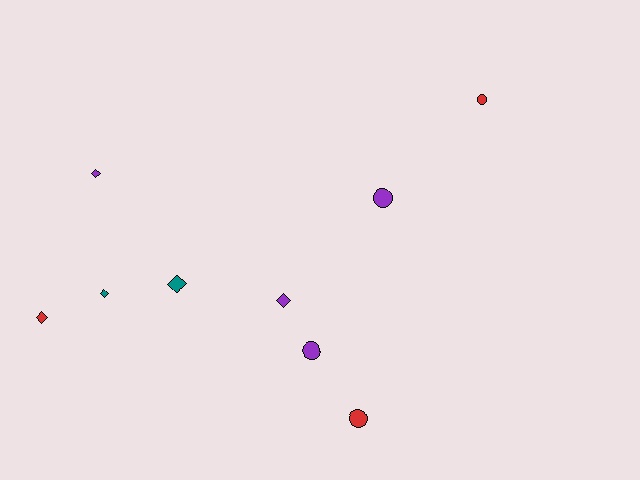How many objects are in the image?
There are 9 objects.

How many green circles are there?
There are no green circles.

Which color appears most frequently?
Purple, with 4 objects.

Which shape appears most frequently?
Diamond, with 5 objects.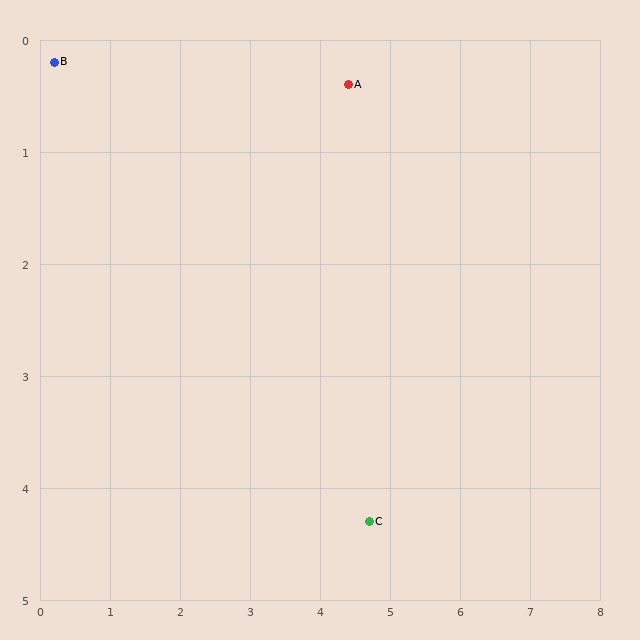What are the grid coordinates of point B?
Point B is at approximately (0.2, 0.2).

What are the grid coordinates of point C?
Point C is at approximately (4.7, 4.3).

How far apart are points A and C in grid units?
Points A and C are about 3.9 grid units apart.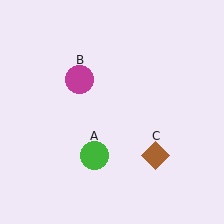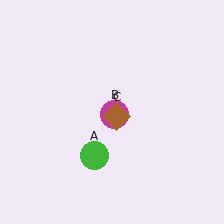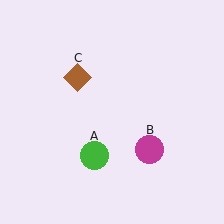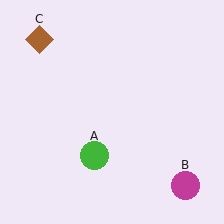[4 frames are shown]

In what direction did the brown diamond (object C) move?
The brown diamond (object C) moved up and to the left.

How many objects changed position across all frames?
2 objects changed position: magenta circle (object B), brown diamond (object C).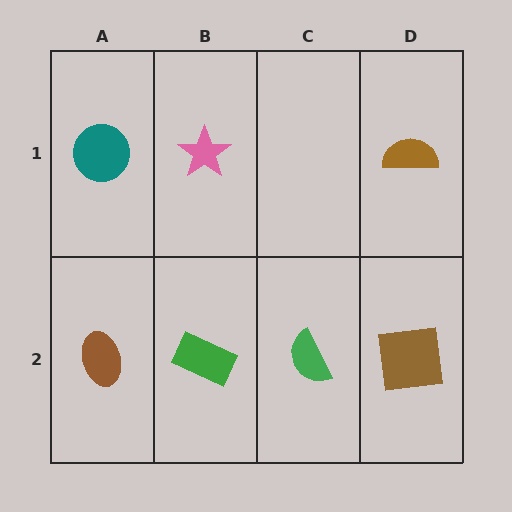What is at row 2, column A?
A brown ellipse.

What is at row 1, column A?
A teal circle.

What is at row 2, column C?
A green semicircle.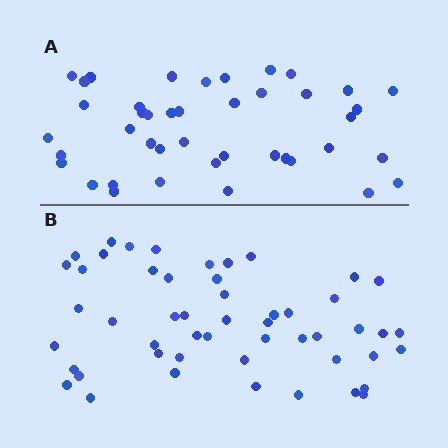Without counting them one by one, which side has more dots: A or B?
Region B (the bottom region) has more dots.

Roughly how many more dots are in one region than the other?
Region B has roughly 8 or so more dots than region A.